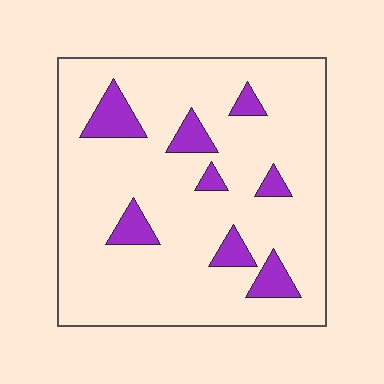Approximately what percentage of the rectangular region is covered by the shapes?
Approximately 15%.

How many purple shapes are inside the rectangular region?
8.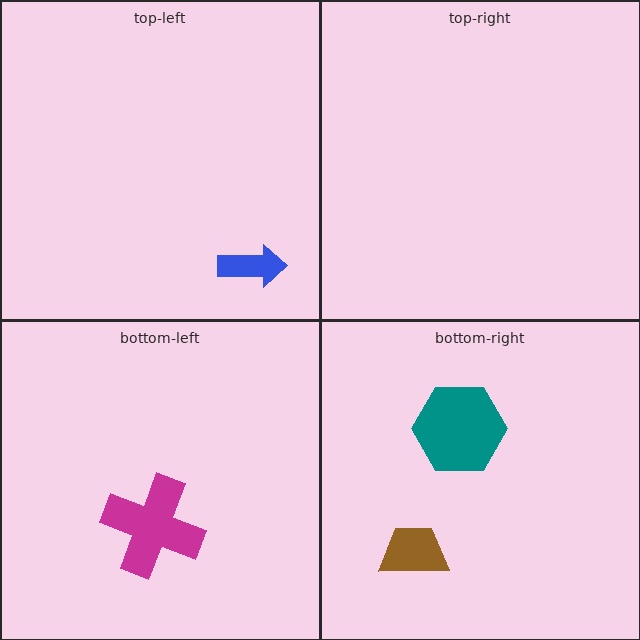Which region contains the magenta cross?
The bottom-left region.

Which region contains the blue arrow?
The top-left region.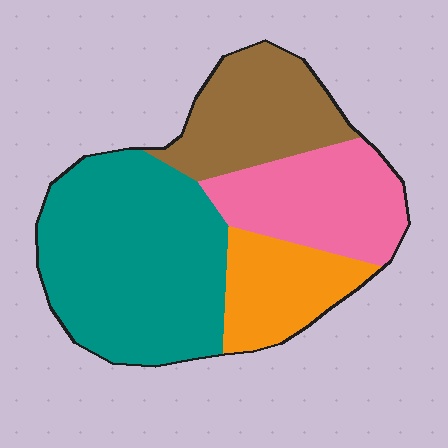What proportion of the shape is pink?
Pink takes up about one fifth (1/5) of the shape.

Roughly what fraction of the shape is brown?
Brown takes up about one fifth (1/5) of the shape.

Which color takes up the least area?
Orange, at roughly 15%.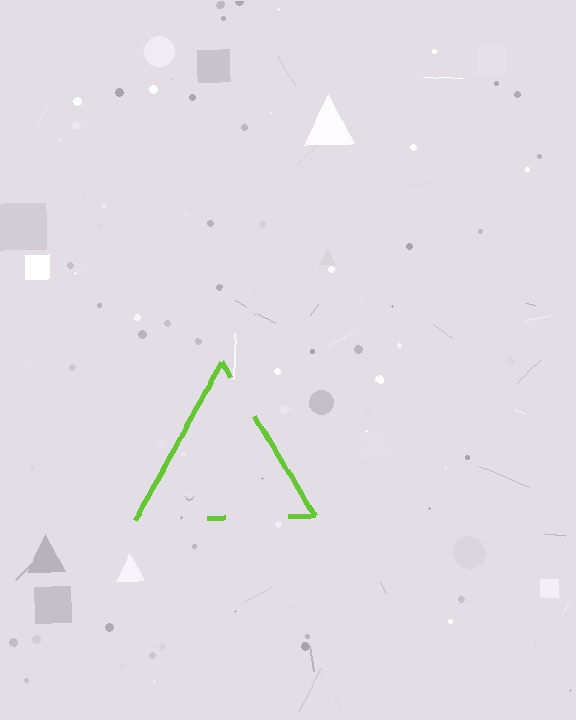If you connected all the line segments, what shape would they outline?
They would outline a triangle.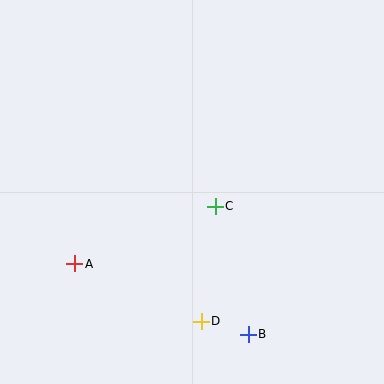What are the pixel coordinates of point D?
Point D is at (201, 321).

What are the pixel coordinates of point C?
Point C is at (215, 206).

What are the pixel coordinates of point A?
Point A is at (75, 264).